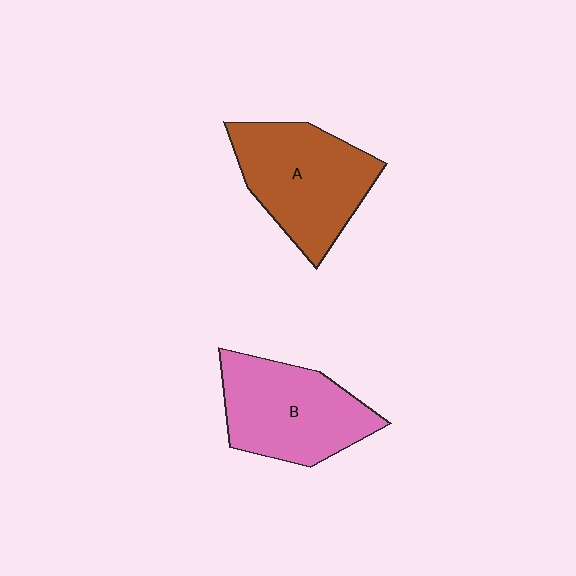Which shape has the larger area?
Shape A (brown).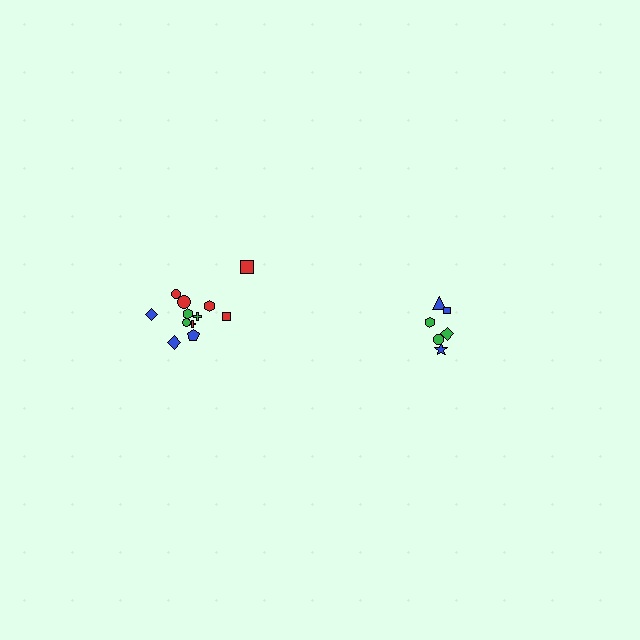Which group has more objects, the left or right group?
The left group.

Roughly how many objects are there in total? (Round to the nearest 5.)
Roughly 20 objects in total.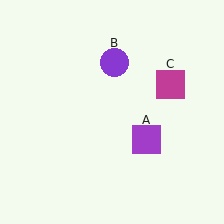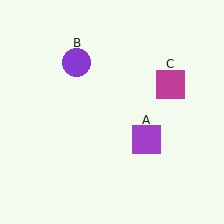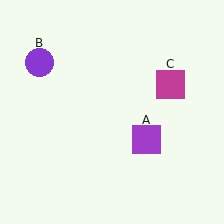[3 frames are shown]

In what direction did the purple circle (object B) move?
The purple circle (object B) moved left.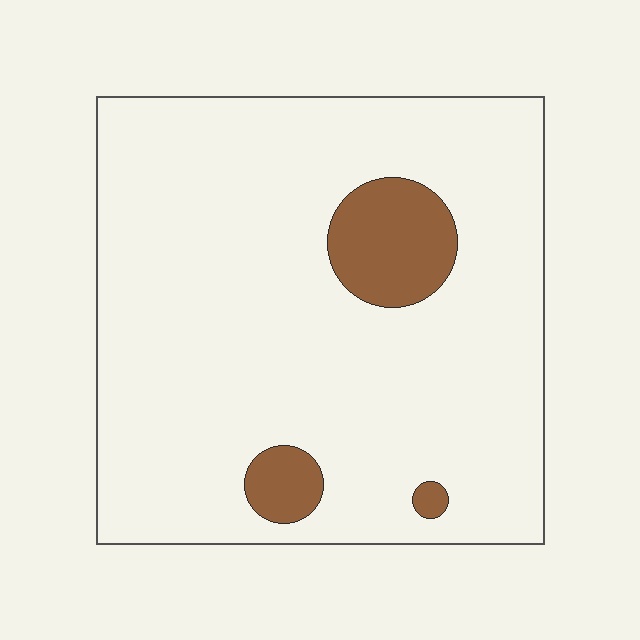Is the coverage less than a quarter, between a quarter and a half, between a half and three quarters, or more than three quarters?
Less than a quarter.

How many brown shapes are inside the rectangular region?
3.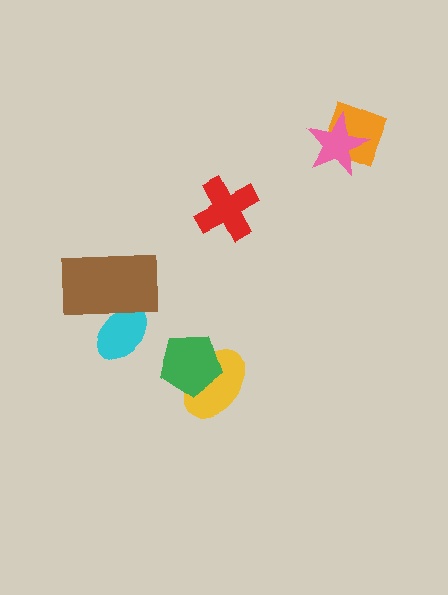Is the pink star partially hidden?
No, no other shape covers it.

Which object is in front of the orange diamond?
The pink star is in front of the orange diamond.